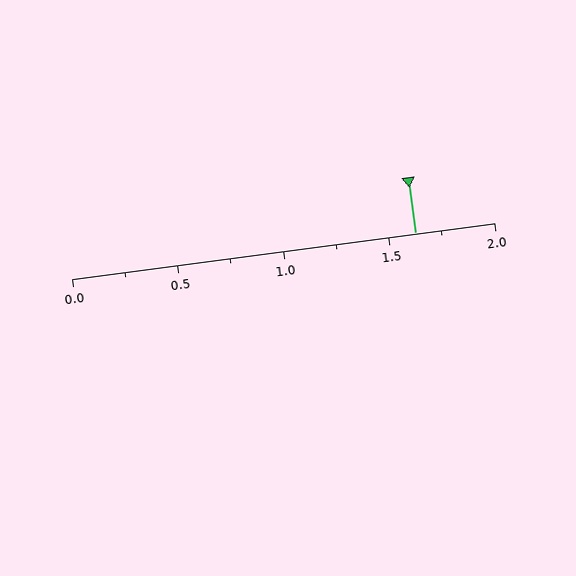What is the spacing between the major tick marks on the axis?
The major ticks are spaced 0.5 apart.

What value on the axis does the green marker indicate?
The marker indicates approximately 1.62.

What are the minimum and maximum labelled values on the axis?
The axis runs from 0.0 to 2.0.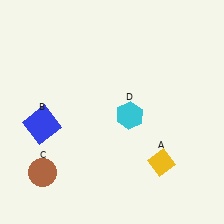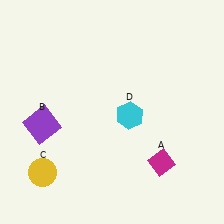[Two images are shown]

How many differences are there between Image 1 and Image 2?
There are 3 differences between the two images.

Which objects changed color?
A changed from yellow to magenta. B changed from blue to purple. C changed from brown to yellow.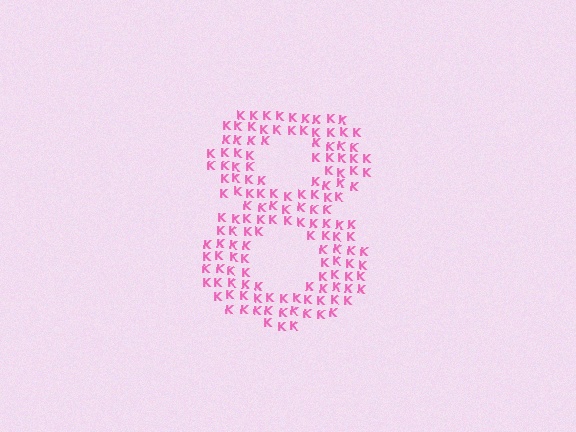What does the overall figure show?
The overall figure shows the digit 8.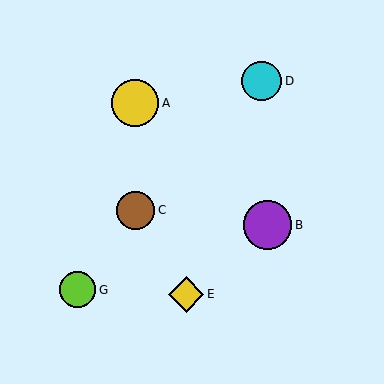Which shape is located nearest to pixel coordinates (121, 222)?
The brown circle (labeled C) at (136, 211) is nearest to that location.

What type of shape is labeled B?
Shape B is a purple circle.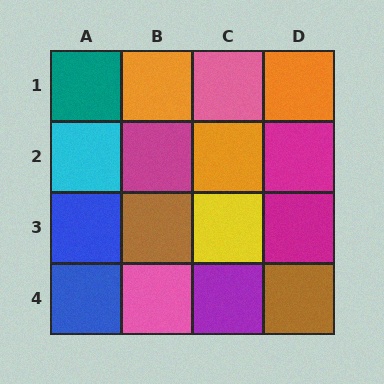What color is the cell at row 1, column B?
Orange.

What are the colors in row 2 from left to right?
Cyan, magenta, orange, magenta.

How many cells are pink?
2 cells are pink.